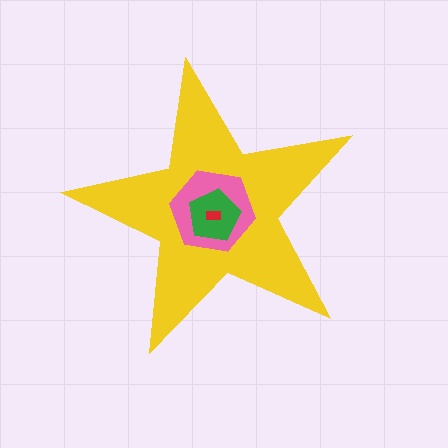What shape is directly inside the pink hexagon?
The green pentagon.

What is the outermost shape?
The yellow star.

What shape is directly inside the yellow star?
The pink hexagon.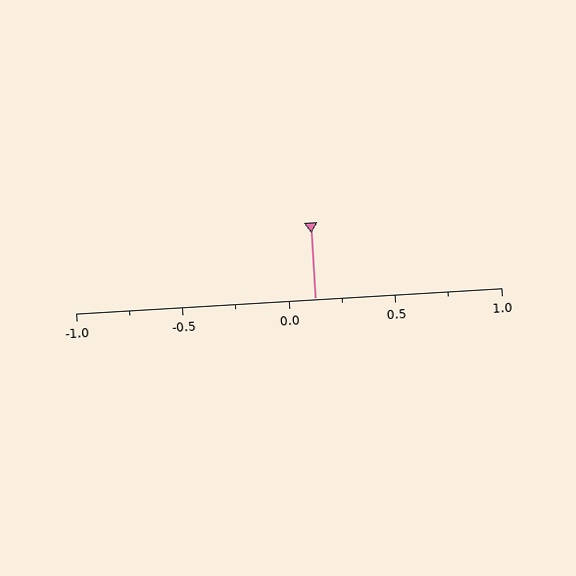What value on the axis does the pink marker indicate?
The marker indicates approximately 0.12.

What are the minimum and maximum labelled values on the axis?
The axis runs from -1.0 to 1.0.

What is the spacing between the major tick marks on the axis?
The major ticks are spaced 0.5 apart.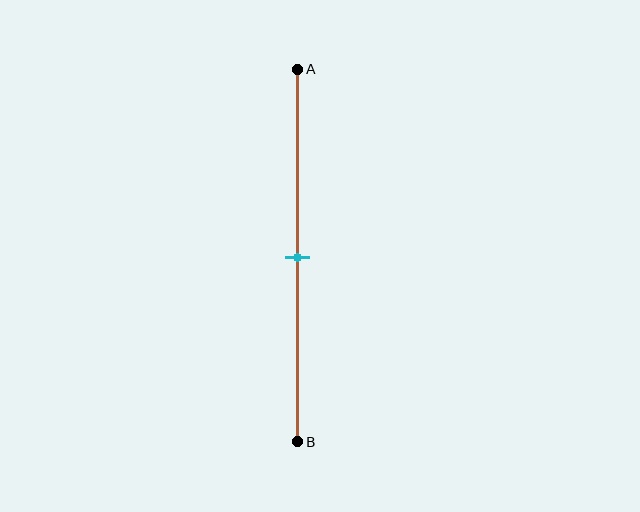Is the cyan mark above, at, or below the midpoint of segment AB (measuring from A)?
The cyan mark is approximately at the midpoint of segment AB.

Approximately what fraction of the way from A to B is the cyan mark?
The cyan mark is approximately 50% of the way from A to B.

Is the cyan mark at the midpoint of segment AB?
Yes, the mark is approximately at the midpoint.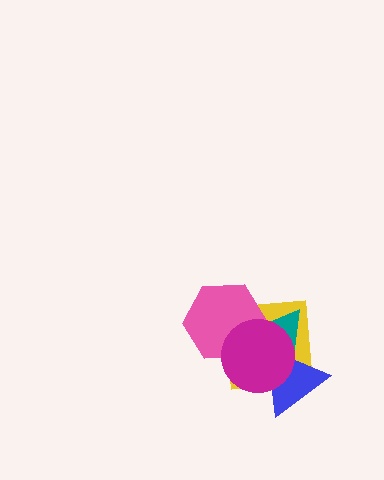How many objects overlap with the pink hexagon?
3 objects overlap with the pink hexagon.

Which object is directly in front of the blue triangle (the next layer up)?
The teal triangle is directly in front of the blue triangle.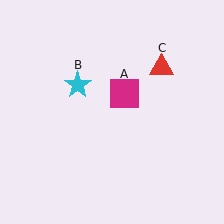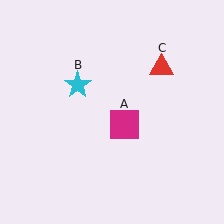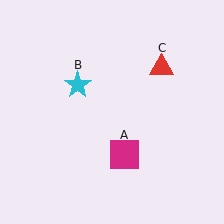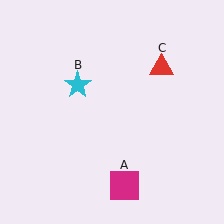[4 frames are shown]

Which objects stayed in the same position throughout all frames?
Cyan star (object B) and red triangle (object C) remained stationary.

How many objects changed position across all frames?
1 object changed position: magenta square (object A).